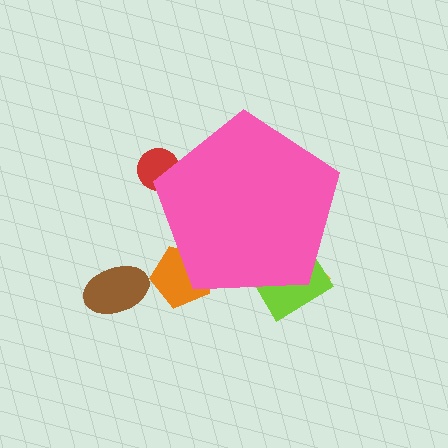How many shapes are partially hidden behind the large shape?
4 shapes are partially hidden.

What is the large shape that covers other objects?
A pink pentagon.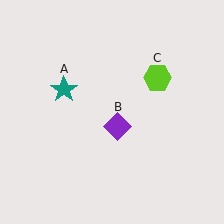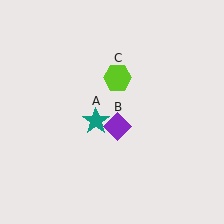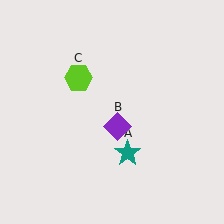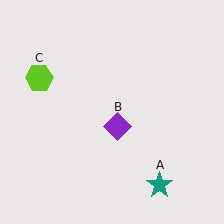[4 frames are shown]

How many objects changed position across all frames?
2 objects changed position: teal star (object A), lime hexagon (object C).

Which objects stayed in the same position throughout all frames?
Purple diamond (object B) remained stationary.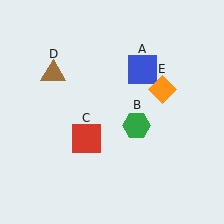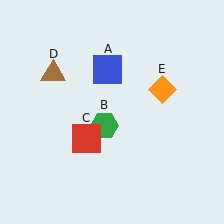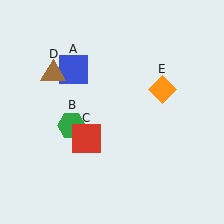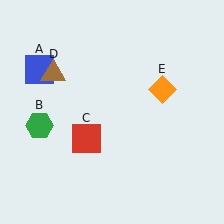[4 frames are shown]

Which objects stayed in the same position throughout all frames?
Red square (object C) and brown triangle (object D) and orange diamond (object E) remained stationary.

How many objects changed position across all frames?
2 objects changed position: blue square (object A), green hexagon (object B).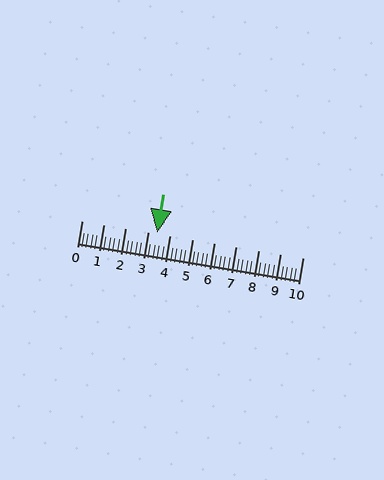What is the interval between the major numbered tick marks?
The major tick marks are spaced 1 units apart.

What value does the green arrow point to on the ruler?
The green arrow points to approximately 3.4.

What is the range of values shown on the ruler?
The ruler shows values from 0 to 10.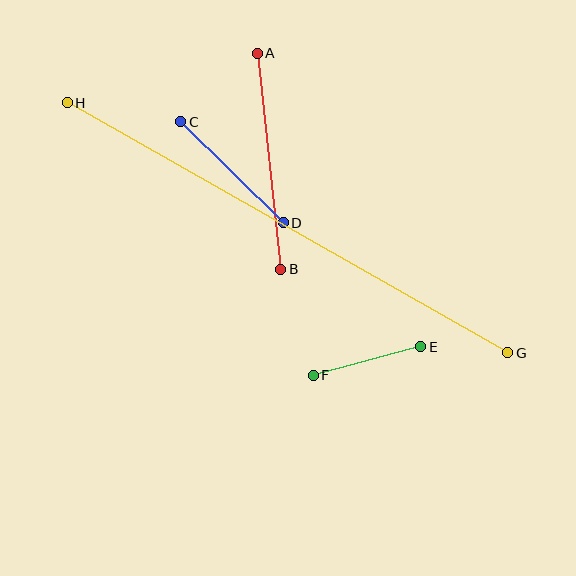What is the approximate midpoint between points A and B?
The midpoint is at approximately (269, 161) pixels.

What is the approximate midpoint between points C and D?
The midpoint is at approximately (232, 172) pixels.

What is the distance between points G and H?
The distance is approximately 507 pixels.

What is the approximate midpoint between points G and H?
The midpoint is at approximately (288, 228) pixels.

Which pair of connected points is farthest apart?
Points G and H are farthest apart.